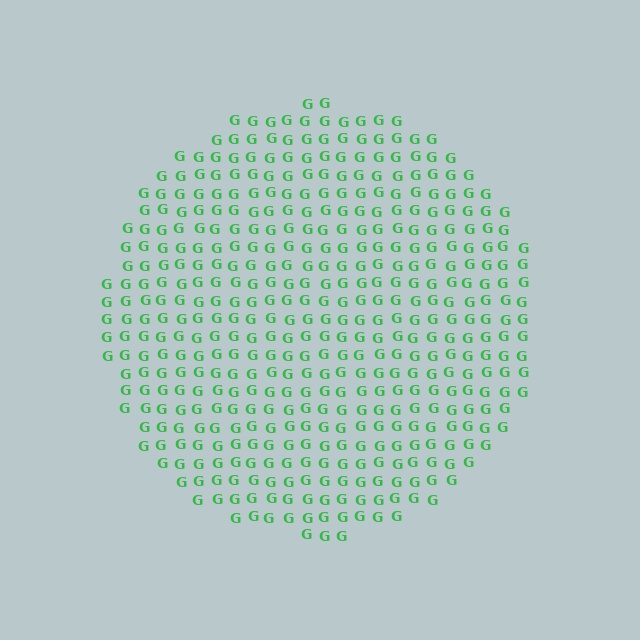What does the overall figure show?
The overall figure shows a circle.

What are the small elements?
The small elements are letter G's.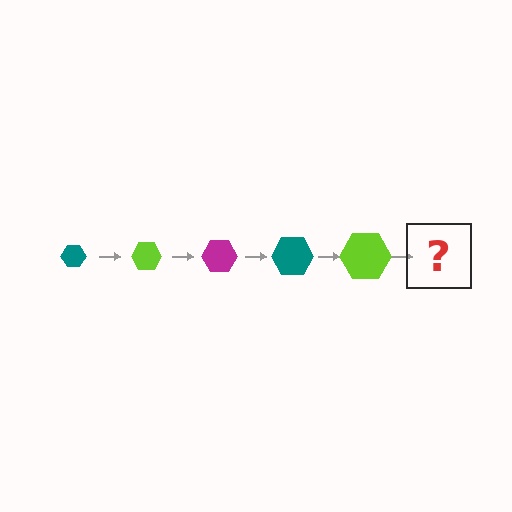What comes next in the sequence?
The next element should be a magenta hexagon, larger than the previous one.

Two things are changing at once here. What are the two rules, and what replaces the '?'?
The two rules are that the hexagon grows larger each step and the color cycles through teal, lime, and magenta. The '?' should be a magenta hexagon, larger than the previous one.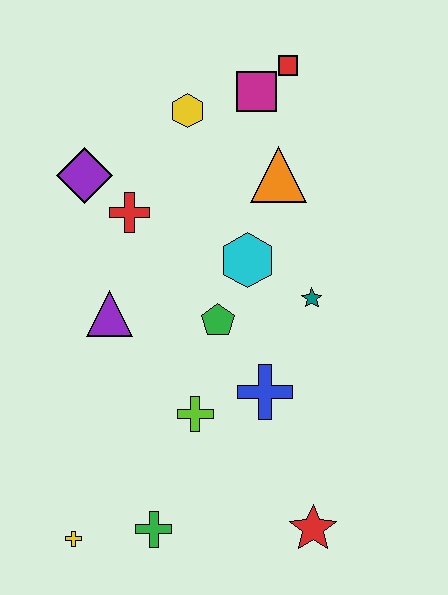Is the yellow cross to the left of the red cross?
Yes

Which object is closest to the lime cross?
The blue cross is closest to the lime cross.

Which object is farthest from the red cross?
The red star is farthest from the red cross.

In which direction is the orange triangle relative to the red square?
The orange triangle is below the red square.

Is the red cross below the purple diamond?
Yes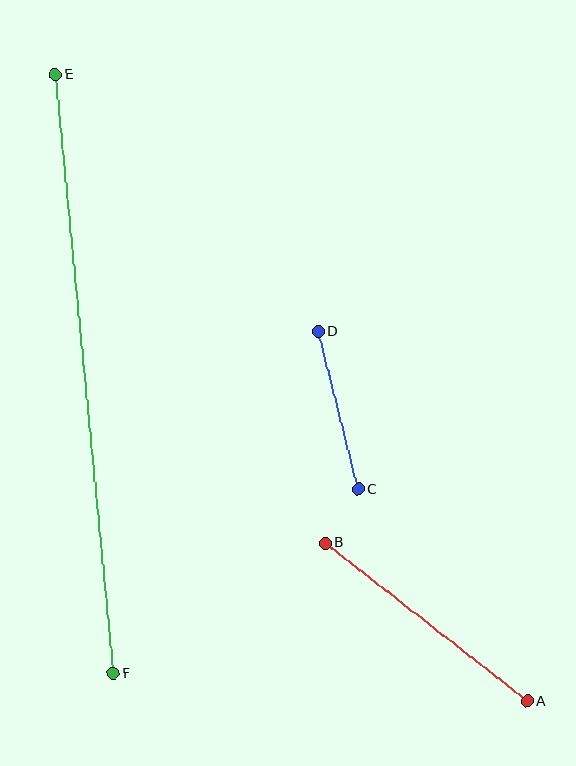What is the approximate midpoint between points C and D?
The midpoint is at approximately (338, 411) pixels.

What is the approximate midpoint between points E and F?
The midpoint is at approximately (84, 374) pixels.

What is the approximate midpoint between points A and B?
The midpoint is at approximately (426, 622) pixels.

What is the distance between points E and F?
The distance is approximately 602 pixels.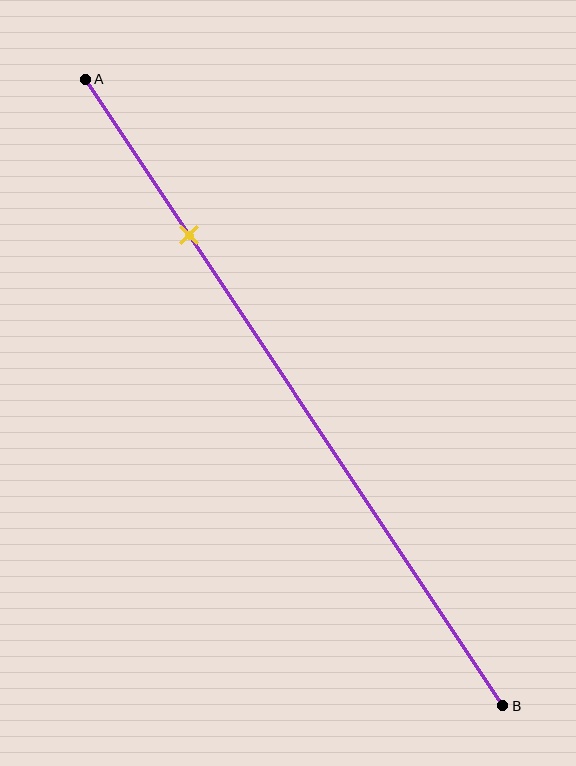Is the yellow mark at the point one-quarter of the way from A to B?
Yes, the mark is approximately at the one-quarter point.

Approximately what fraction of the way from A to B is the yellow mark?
The yellow mark is approximately 25% of the way from A to B.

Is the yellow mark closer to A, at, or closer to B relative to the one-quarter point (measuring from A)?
The yellow mark is approximately at the one-quarter point of segment AB.